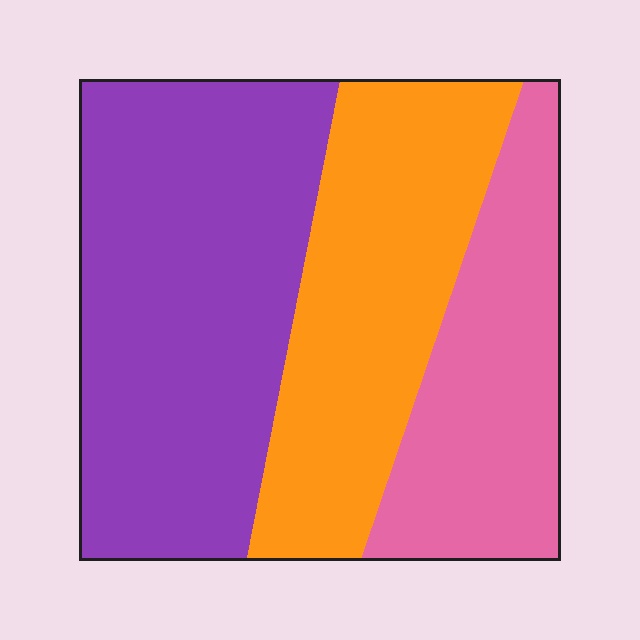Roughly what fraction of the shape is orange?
Orange takes up about one third (1/3) of the shape.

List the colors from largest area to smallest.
From largest to smallest: purple, orange, pink.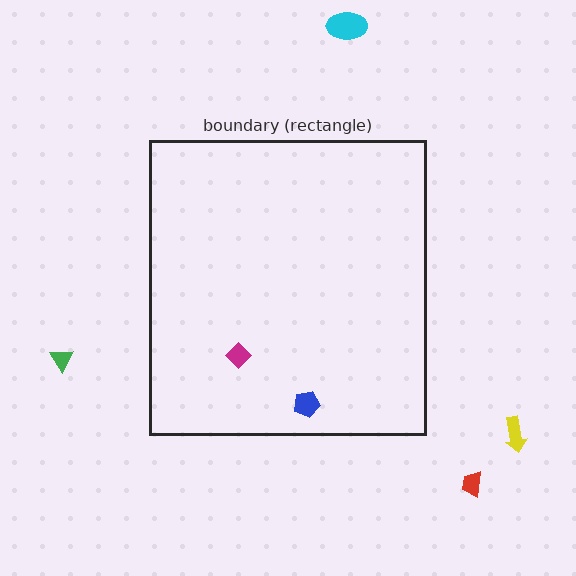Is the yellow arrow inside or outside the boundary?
Outside.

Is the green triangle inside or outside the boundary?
Outside.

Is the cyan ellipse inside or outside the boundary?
Outside.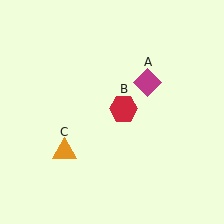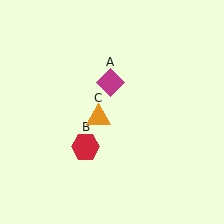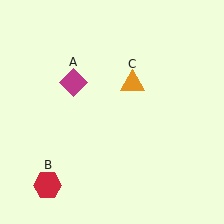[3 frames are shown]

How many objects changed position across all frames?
3 objects changed position: magenta diamond (object A), red hexagon (object B), orange triangle (object C).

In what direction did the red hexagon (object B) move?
The red hexagon (object B) moved down and to the left.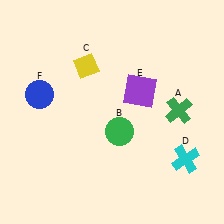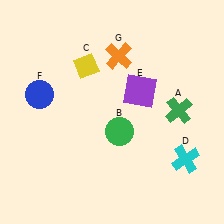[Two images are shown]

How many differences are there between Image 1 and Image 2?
There is 1 difference between the two images.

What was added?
An orange cross (G) was added in Image 2.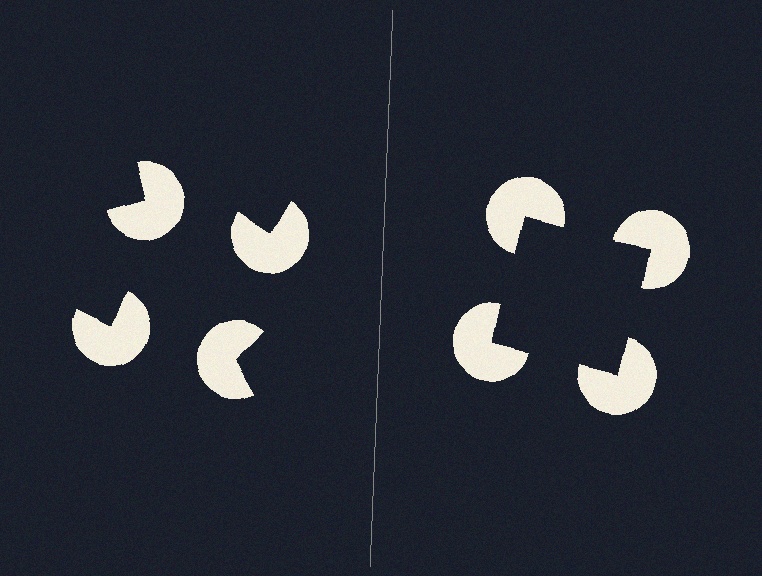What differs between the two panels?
The pac-man discs are positioned identically on both sides; only the wedge orientations differ. On the right they align to a square; on the left they are misaligned.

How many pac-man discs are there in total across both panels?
8 — 4 on each side.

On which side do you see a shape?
An illusory square appears on the right side. On the left side the wedge cuts are rotated, so no coherent shape forms.